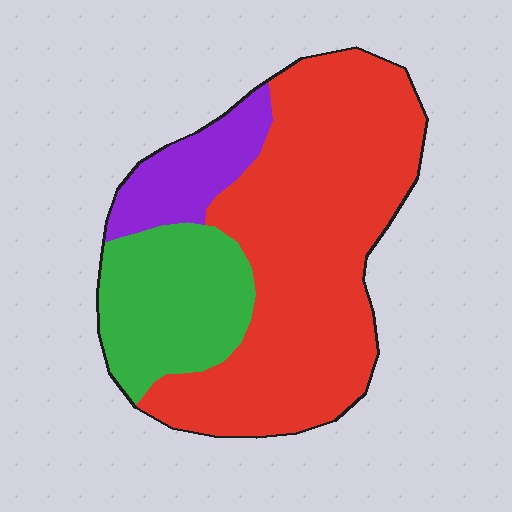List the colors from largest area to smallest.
From largest to smallest: red, green, purple.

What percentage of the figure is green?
Green takes up about one quarter (1/4) of the figure.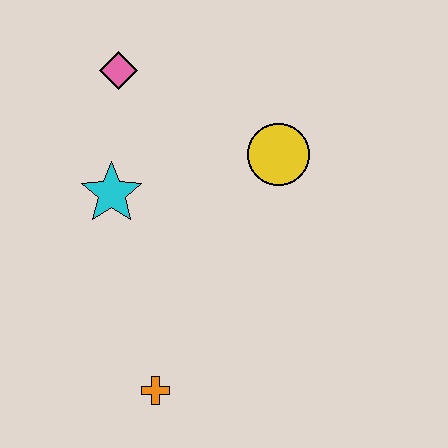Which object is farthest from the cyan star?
The orange cross is farthest from the cyan star.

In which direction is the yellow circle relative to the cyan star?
The yellow circle is to the right of the cyan star.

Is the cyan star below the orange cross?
No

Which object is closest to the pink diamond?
The cyan star is closest to the pink diamond.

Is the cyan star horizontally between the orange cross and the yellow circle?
No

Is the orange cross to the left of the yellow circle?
Yes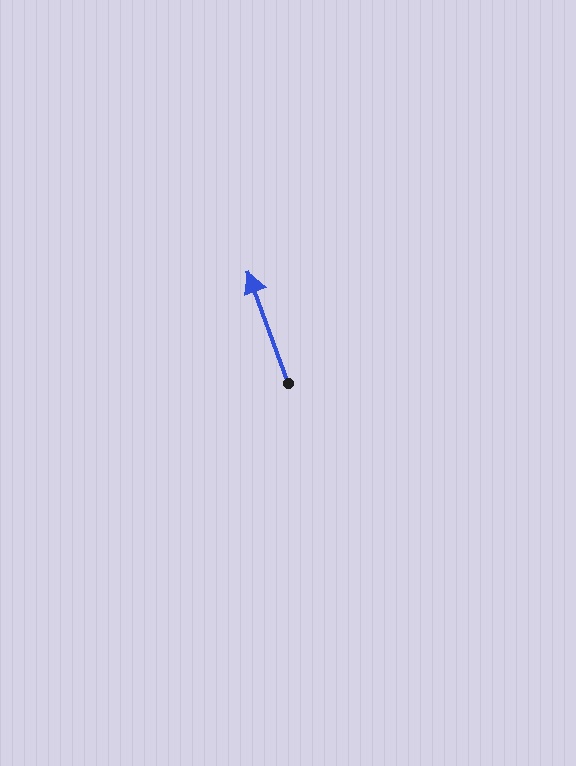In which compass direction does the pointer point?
North.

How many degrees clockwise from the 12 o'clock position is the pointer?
Approximately 340 degrees.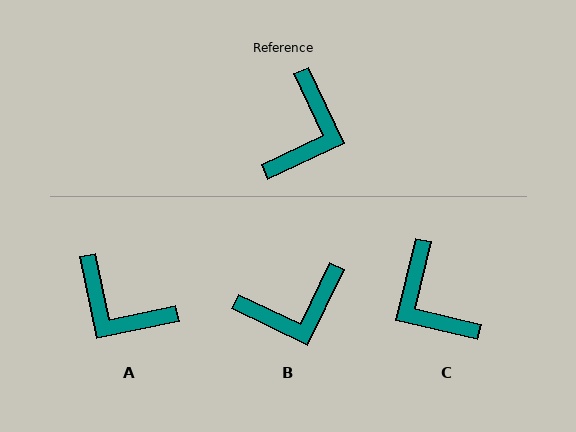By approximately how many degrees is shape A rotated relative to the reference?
Approximately 103 degrees clockwise.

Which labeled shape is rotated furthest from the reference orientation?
C, about 129 degrees away.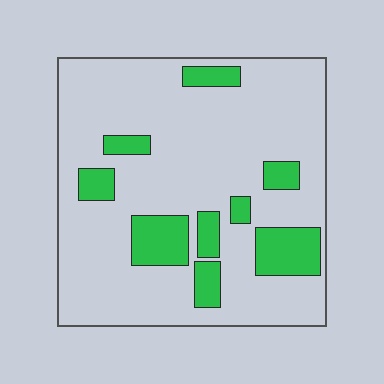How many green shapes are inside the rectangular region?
9.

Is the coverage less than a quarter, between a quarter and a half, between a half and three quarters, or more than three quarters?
Less than a quarter.